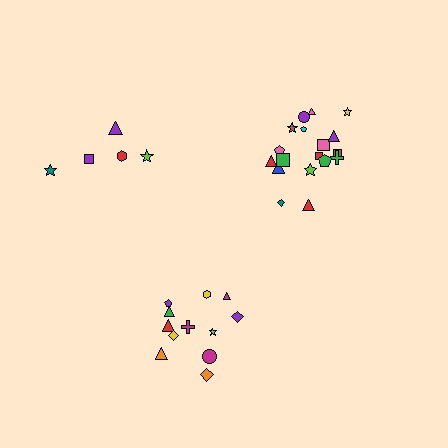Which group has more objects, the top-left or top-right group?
The top-right group.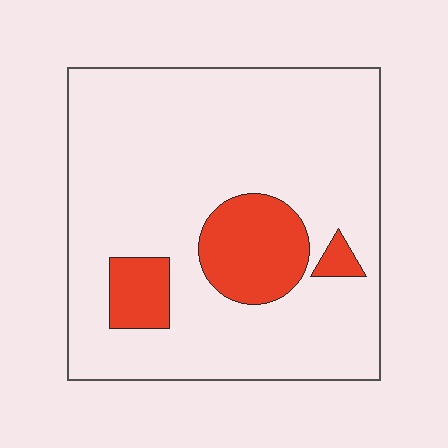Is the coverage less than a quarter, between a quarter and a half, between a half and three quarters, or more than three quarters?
Less than a quarter.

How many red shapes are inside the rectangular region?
3.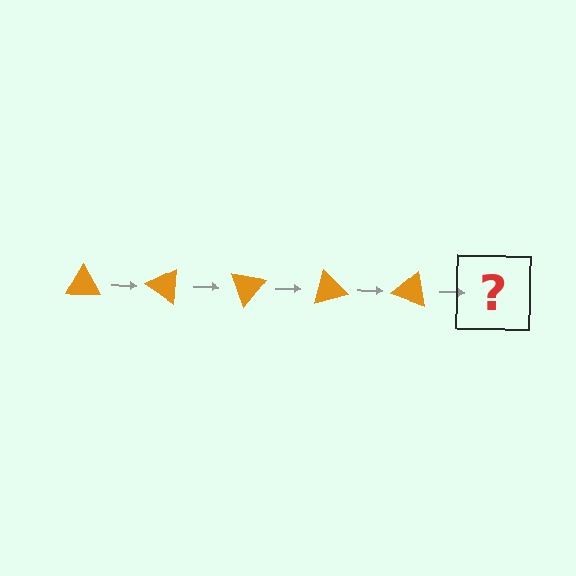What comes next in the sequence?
The next element should be an orange triangle rotated 175 degrees.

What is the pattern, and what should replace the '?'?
The pattern is that the triangle rotates 35 degrees each step. The '?' should be an orange triangle rotated 175 degrees.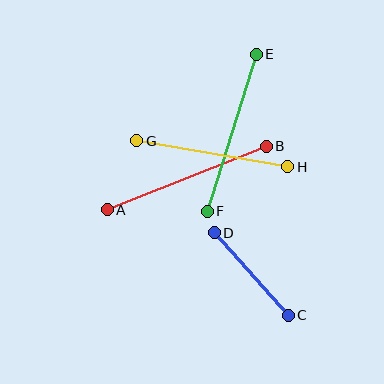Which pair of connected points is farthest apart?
Points A and B are farthest apart.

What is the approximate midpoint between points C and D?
The midpoint is at approximately (251, 274) pixels.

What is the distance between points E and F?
The distance is approximately 165 pixels.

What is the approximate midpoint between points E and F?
The midpoint is at approximately (232, 133) pixels.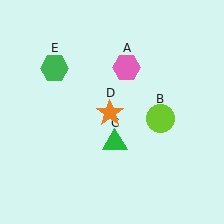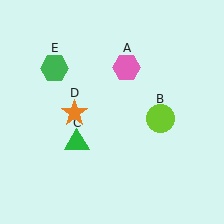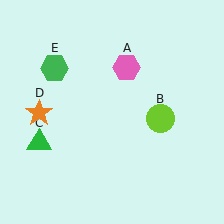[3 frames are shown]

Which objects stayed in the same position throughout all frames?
Pink hexagon (object A) and lime circle (object B) and green hexagon (object E) remained stationary.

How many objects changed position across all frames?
2 objects changed position: green triangle (object C), orange star (object D).